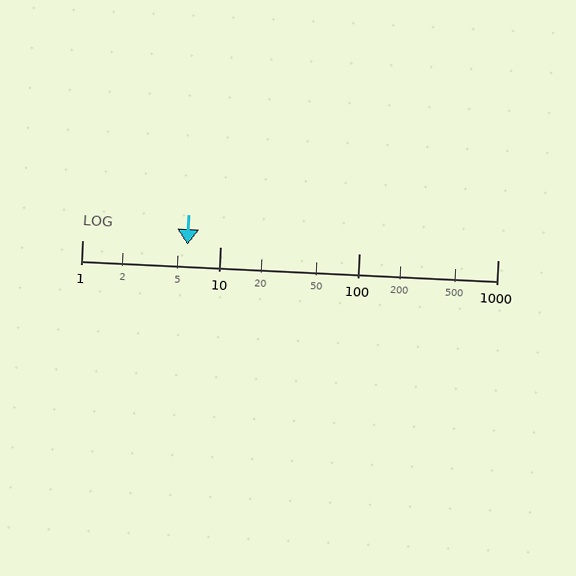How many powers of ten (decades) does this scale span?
The scale spans 3 decades, from 1 to 1000.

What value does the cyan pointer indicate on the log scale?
The pointer indicates approximately 5.8.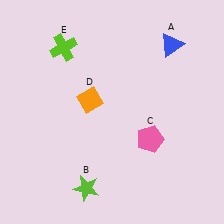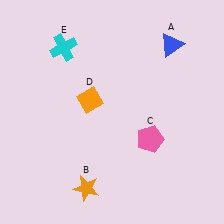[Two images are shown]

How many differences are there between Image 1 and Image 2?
There are 2 differences between the two images.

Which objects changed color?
B changed from lime to orange. E changed from lime to cyan.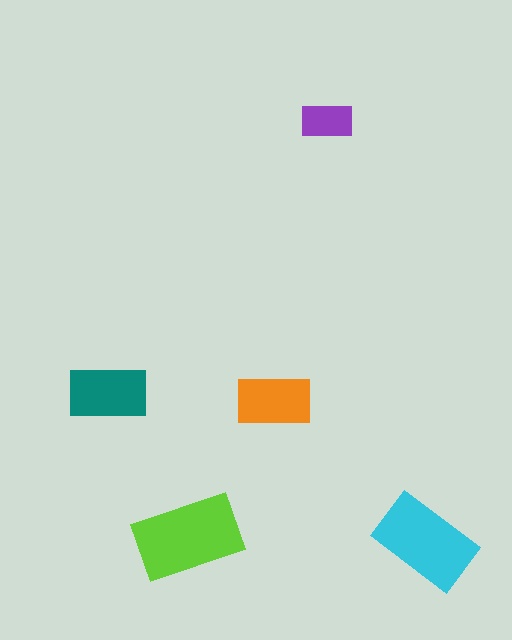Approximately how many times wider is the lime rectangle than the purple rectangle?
About 2 times wider.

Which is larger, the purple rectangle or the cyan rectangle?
The cyan one.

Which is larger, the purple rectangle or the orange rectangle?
The orange one.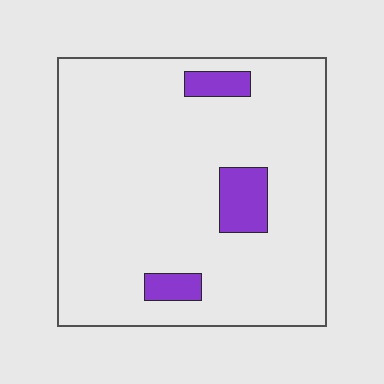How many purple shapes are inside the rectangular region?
3.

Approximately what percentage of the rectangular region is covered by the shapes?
Approximately 10%.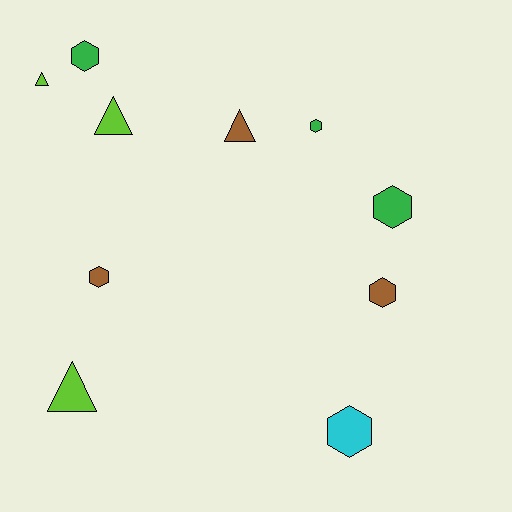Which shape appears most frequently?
Hexagon, with 6 objects.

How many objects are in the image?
There are 10 objects.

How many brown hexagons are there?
There are 2 brown hexagons.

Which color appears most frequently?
Brown, with 3 objects.